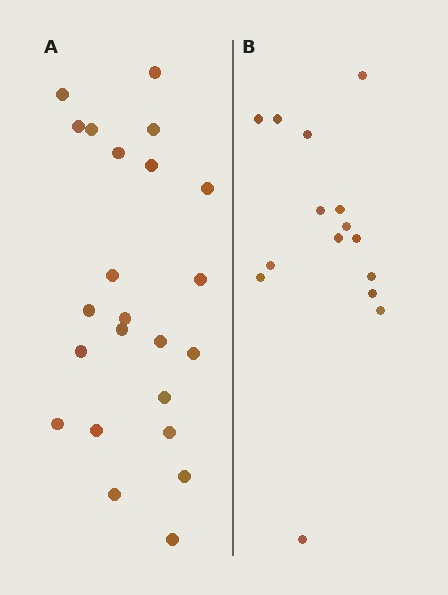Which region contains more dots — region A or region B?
Region A (the left region) has more dots.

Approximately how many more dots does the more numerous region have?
Region A has roughly 8 or so more dots than region B.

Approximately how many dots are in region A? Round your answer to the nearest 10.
About 20 dots. (The exact count is 23, which rounds to 20.)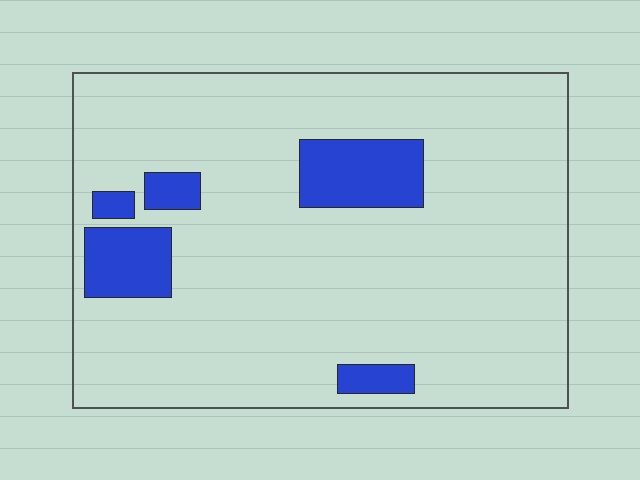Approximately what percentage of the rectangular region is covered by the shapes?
Approximately 10%.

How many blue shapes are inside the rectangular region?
5.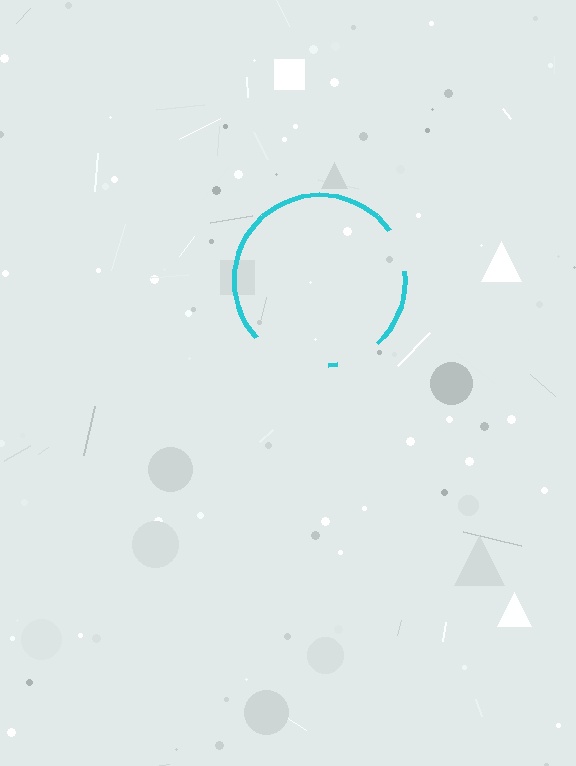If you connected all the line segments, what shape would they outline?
They would outline a circle.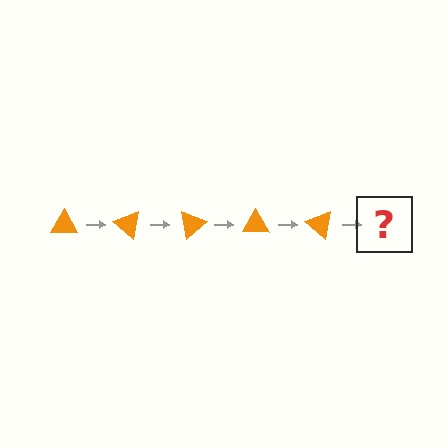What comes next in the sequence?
The next element should be an orange triangle rotated 200 degrees.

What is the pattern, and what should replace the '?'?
The pattern is that the triangle rotates 40 degrees each step. The '?' should be an orange triangle rotated 200 degrees.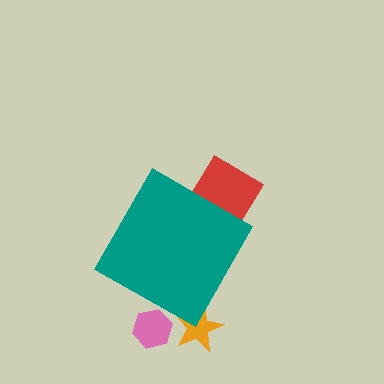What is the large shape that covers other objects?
A teal diamond.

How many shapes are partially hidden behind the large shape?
3 shapes are partially hidden.